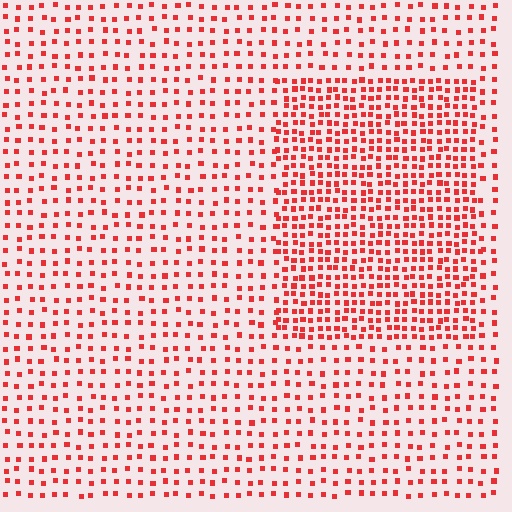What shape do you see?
I see a rectangle.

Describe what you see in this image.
The image contains small red elements arranged at two different densities. A rectangle-shaped region is visible where the elements are more densely packed than the surrounding area.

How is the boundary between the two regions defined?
The boundary is defined by a change in element density (approximately 2.0x ratio). All elements are the same color, size, and shape.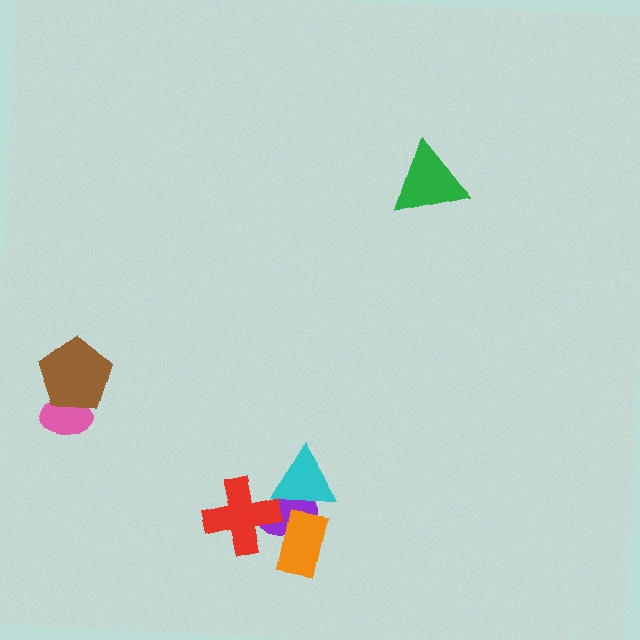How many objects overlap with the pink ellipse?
1 object overlaps with the pink ellipse.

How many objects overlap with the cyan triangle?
1 object overlaps with the cyan triangle.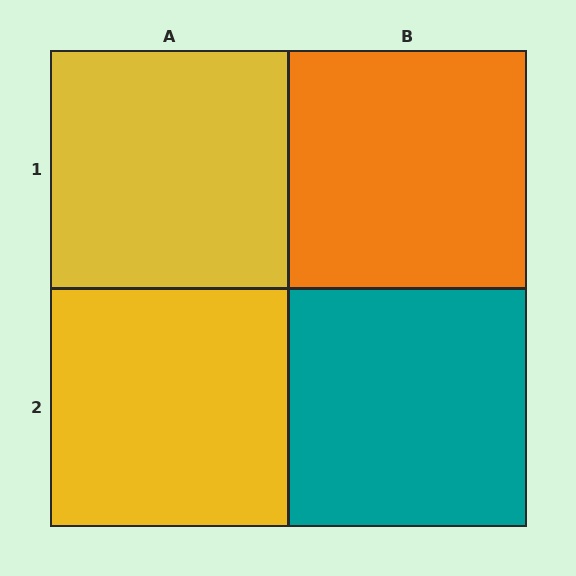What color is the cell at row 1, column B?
Orange.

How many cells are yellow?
2 cells are yellow.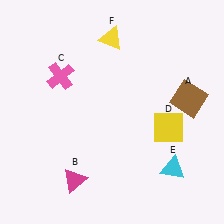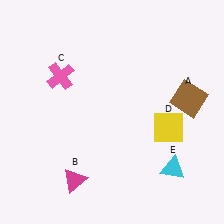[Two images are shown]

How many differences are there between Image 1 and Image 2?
There is 1 difference between the two images.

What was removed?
The yellow triangle (F) was removed in Image 2.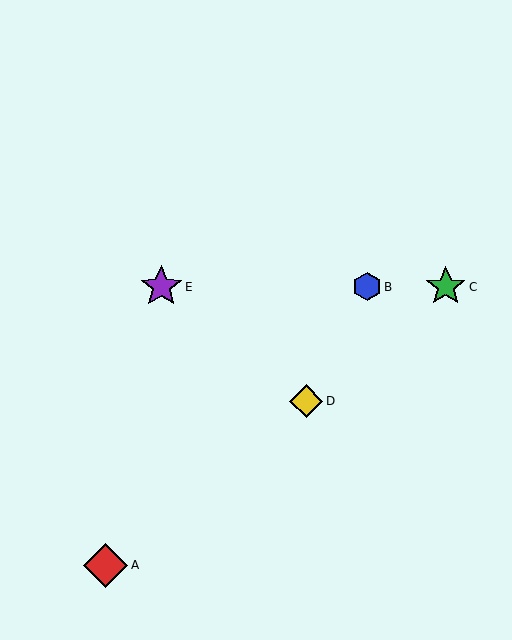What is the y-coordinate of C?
Object C is at y≈287.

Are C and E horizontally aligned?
Yes, both are at y≈287.